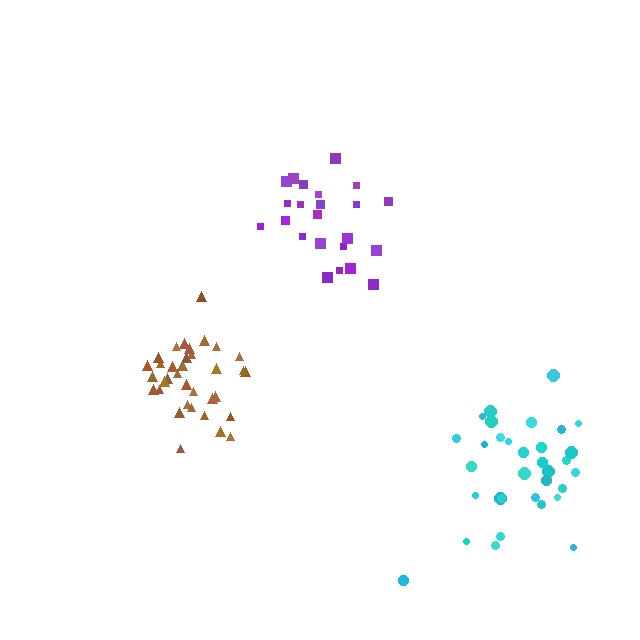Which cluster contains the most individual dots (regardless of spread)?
Brown (35).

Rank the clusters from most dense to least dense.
brown, cyan, purple.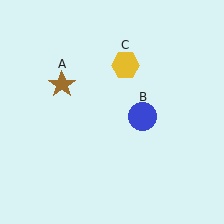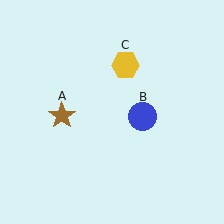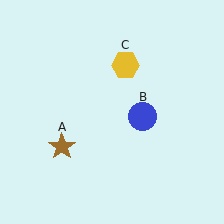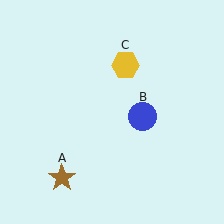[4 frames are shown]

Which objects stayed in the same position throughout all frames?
Blue circle (object B) and yellow hexagon (object C) remained stationary.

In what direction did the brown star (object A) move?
The brown star (object A) moved down.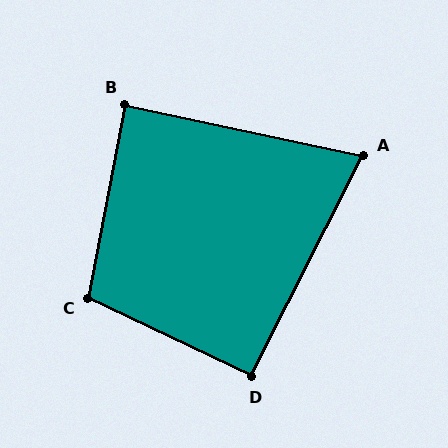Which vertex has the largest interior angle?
C, at approximately 105 degrees.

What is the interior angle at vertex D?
Approximately 91 degrees (approximately right).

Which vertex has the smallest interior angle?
A, at approximately 75 degrees.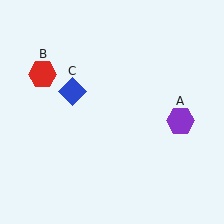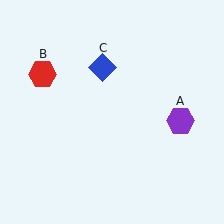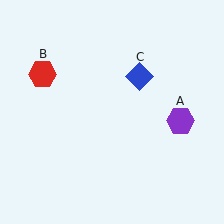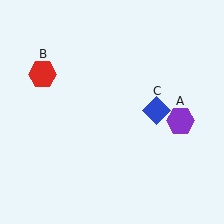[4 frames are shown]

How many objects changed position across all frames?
1 object changed position: blue diamond (object C).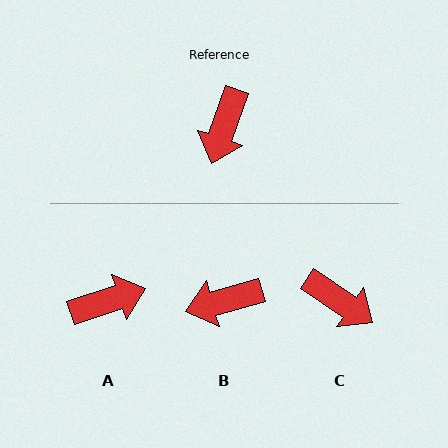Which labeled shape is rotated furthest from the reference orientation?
A, about 127 degrees away.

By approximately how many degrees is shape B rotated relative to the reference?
Approximately 55 degrees clockwise.